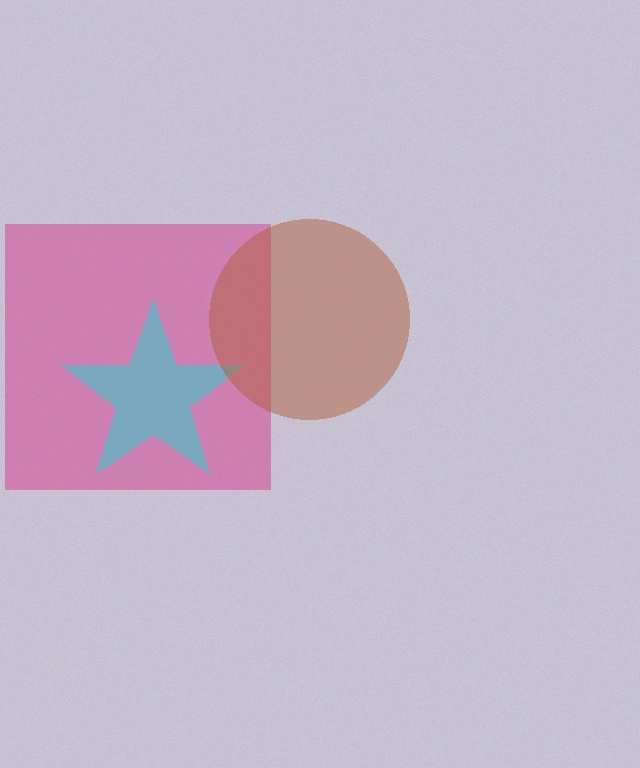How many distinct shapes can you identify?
There are 3 distinct shapes: a magenta square, a cyan star, a brown circle.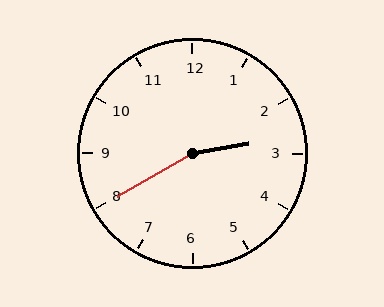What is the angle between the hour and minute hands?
Approximately 160 degrees.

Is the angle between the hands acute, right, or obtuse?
It is obtuse.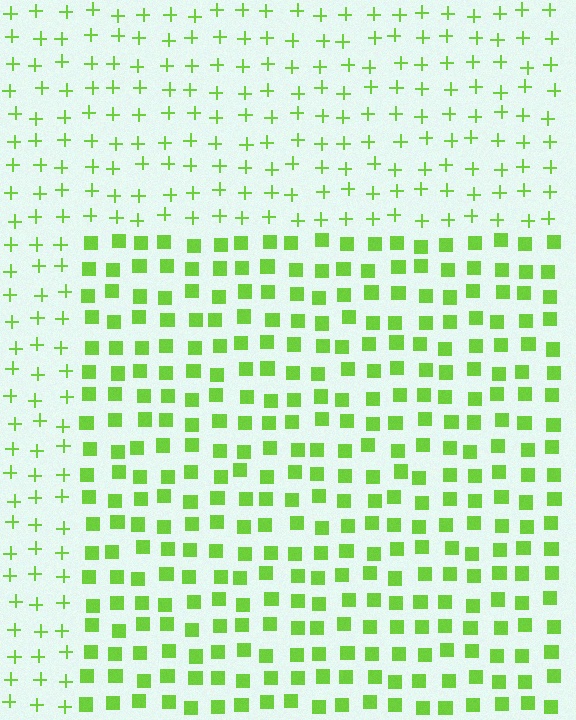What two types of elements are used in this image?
The image uses squares inside the rectangle region and plus signs outside it.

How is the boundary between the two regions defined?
The boundary is defined by a change in element shape: squares inside vs. plus signs outside. All elements share the same color and spacing.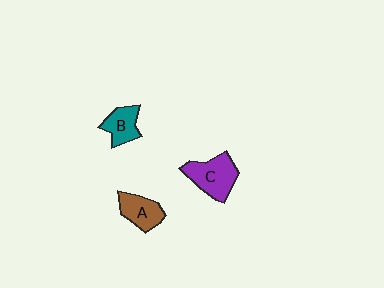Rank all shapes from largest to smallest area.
From largest to smallest: C (purple), A (brown), B (teal).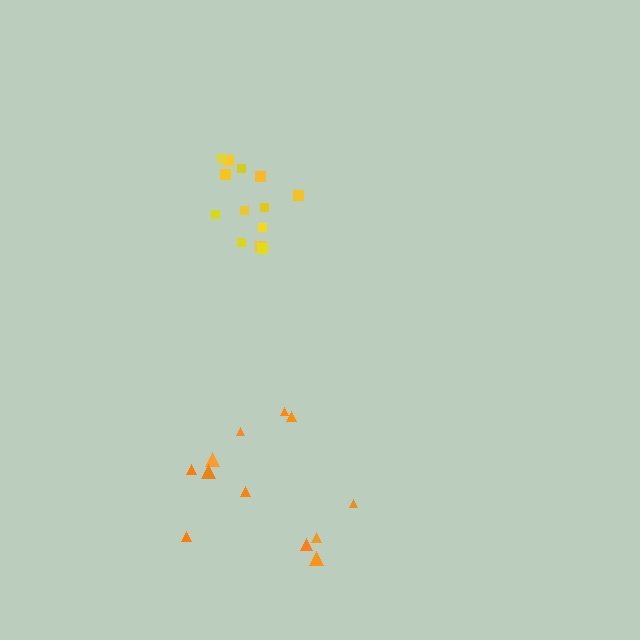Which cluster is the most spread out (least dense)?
Orange.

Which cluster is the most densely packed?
Yellow.